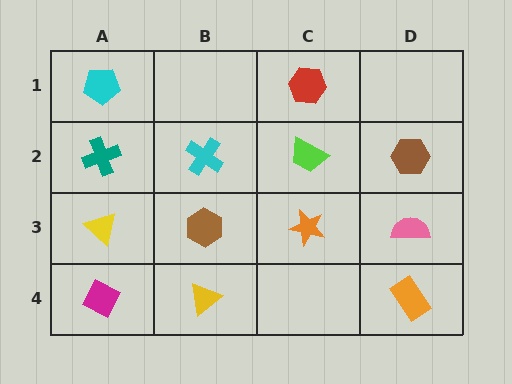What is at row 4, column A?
A magenta diamond.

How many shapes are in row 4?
3 shapes.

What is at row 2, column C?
A lime trapezoid.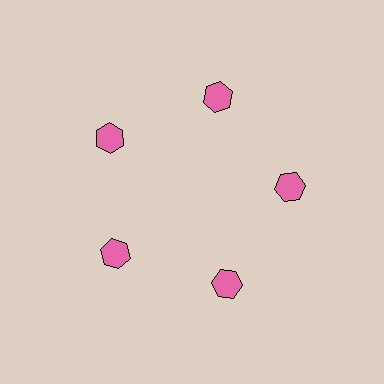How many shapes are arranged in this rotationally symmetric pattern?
There are 5 shapes, arranged in 5 groups of 1.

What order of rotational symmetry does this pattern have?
This pattern has 5-fold rotational symmetry.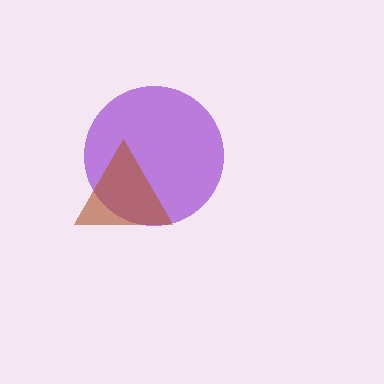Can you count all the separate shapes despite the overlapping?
Yes, there are 2 separate shapes.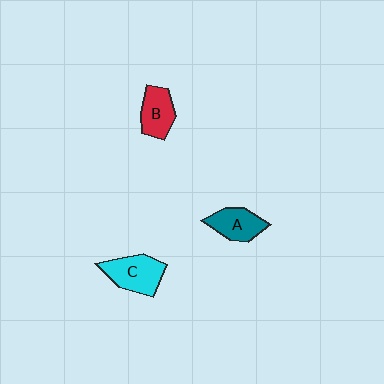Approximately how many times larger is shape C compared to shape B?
Approximately 1.2 times.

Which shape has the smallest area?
Shape B (red).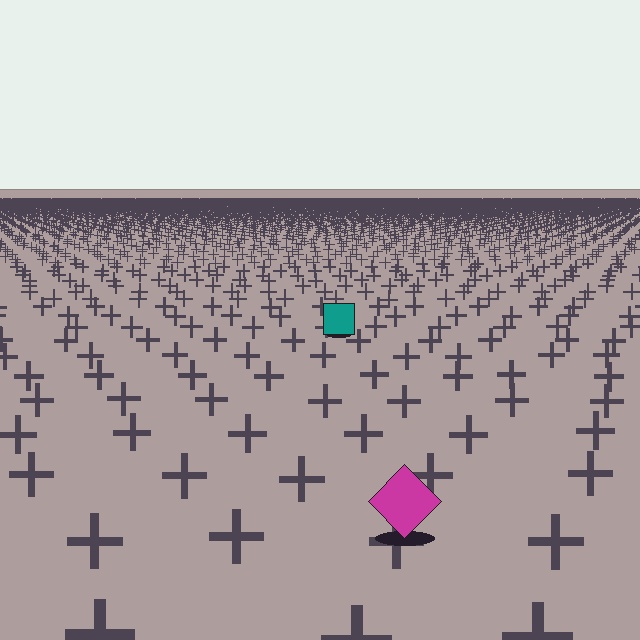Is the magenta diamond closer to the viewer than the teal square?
Yes. The magenta diamond is closer — you can tell from the texture gradient: the ground texture is coarser near it.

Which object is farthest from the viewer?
The teal square is farthest from the viewer. It appears smaller and the ground texture around it is denser.